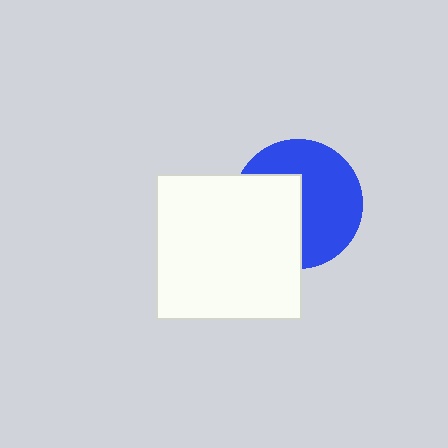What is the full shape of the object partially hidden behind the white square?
The partially hidden object is a blue circle.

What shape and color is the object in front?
The object in front is a white square.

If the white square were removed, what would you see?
You would see the complete blue circle.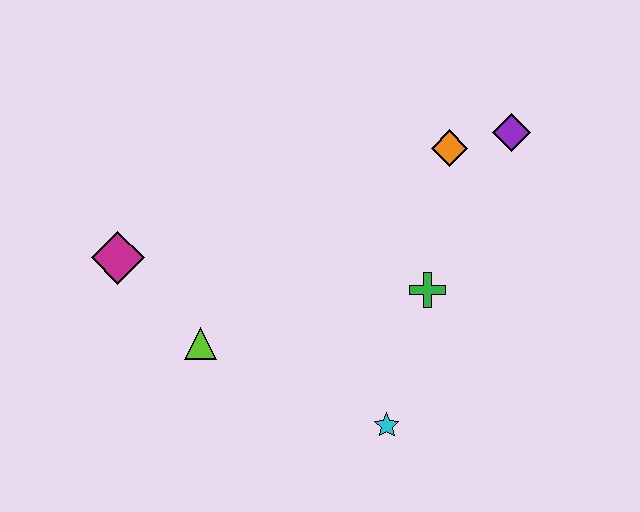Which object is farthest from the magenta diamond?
The purple diamond is farthest from the magenta diamond.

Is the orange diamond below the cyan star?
No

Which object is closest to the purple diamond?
The orange diamond is closest to the purple diamond.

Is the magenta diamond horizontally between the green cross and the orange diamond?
No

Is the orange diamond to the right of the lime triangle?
Yes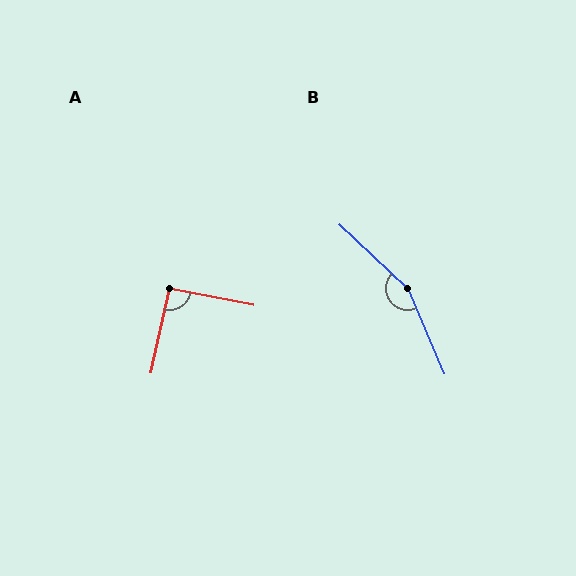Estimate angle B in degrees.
Approximately 156 degrees.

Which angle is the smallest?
A, at approximately 92 degrees.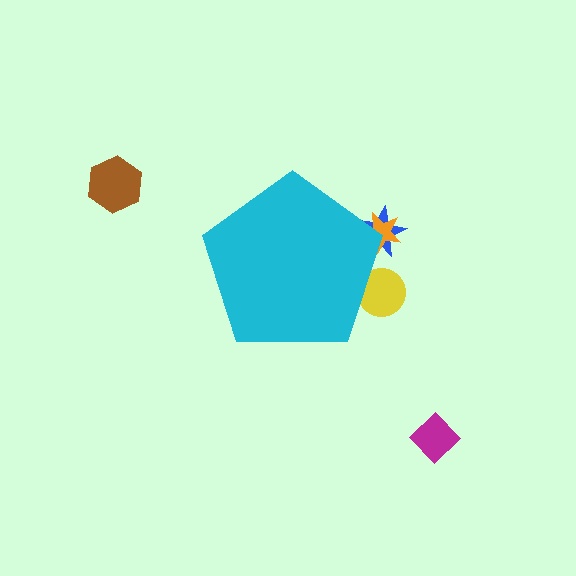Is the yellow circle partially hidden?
Yes, the yellow circle is partially hidden behind the cyan pentagon.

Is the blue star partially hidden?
Yes, the blue star is partially hidden behind the cyan pentagon.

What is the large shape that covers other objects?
A cyan pentagon.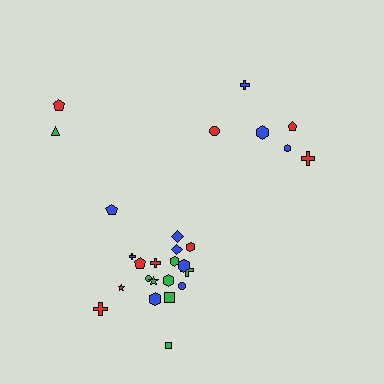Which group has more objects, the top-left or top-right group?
The top-right group.